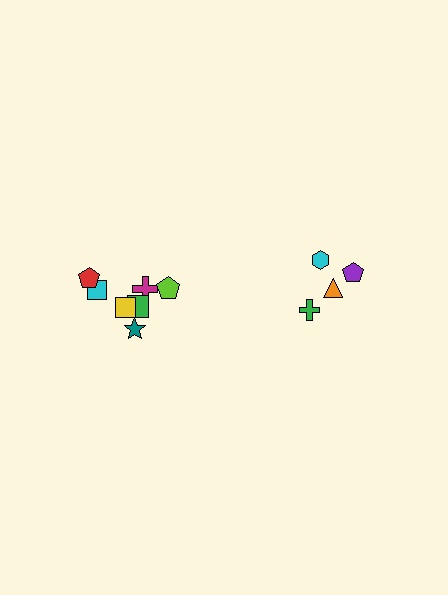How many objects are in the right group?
There are 4 objects.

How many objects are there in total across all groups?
There are 11 objects.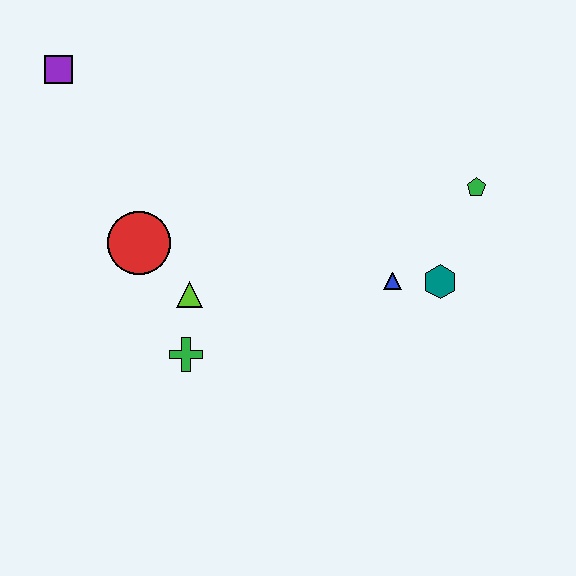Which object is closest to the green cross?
The lime triangle is closest to the green cross.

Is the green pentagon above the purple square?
No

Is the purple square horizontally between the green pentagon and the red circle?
No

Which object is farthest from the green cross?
The green pentagon is farthest from the green cross.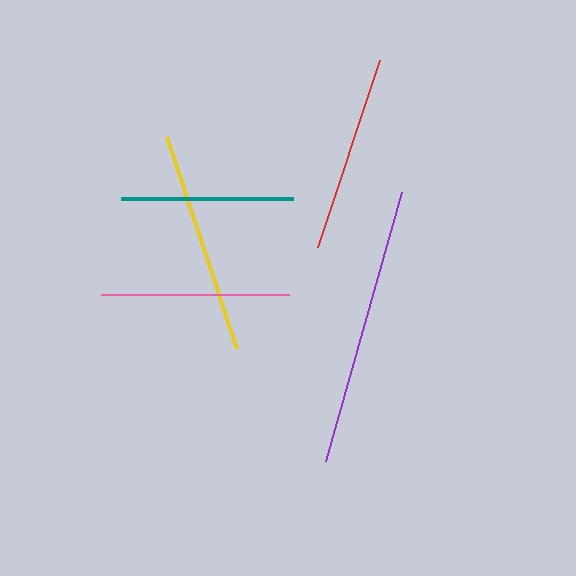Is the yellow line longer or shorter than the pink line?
The yellow line is longer than the pink line.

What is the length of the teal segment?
The teal segment is approximately 172 pixels long.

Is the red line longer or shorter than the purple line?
The purple line is longer than the red line.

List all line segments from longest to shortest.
From longest to shortest: purple, yellow, red, pink, teal.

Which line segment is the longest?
The purple line is the longest at approximately 280 pixels.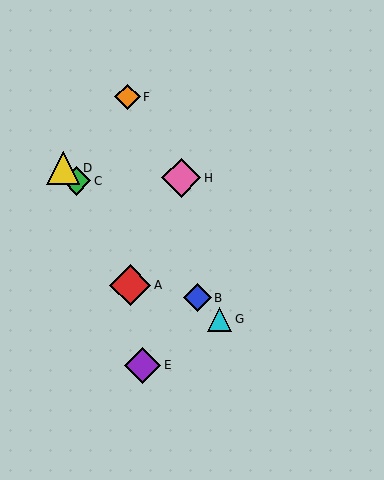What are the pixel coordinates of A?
Object A is at (130, 285).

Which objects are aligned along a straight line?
Objects B, C, D, G are aligned along a straight line.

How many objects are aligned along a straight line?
4 objects (B, C, D, G) are aligned along a straight line.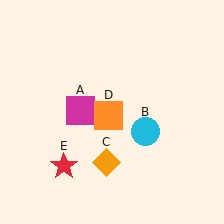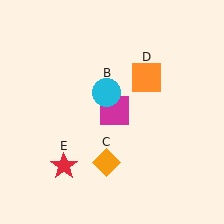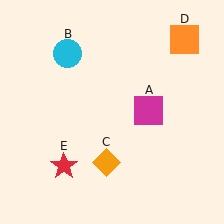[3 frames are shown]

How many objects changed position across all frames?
3 objects changed position: magenta square (object A), cyan circle (object B), orange square (object D).